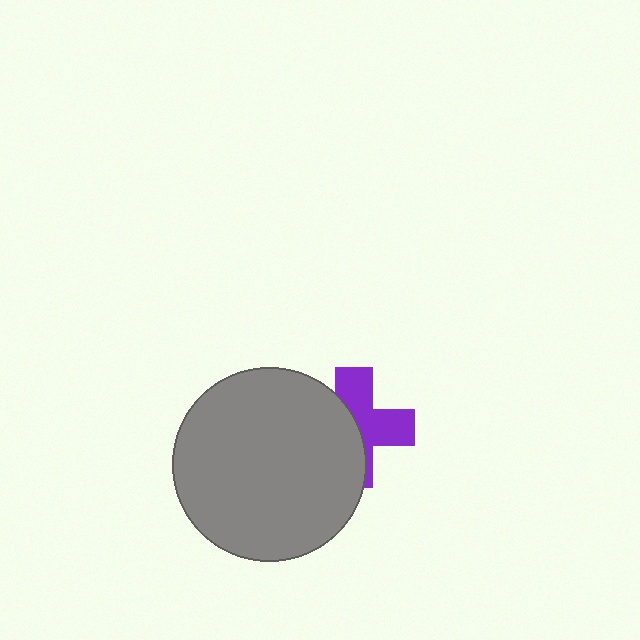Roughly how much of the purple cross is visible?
About half of it is visible (roughly 50%).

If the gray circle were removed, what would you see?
You would see the complete purple cross.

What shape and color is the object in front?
The object in front is a gray circle.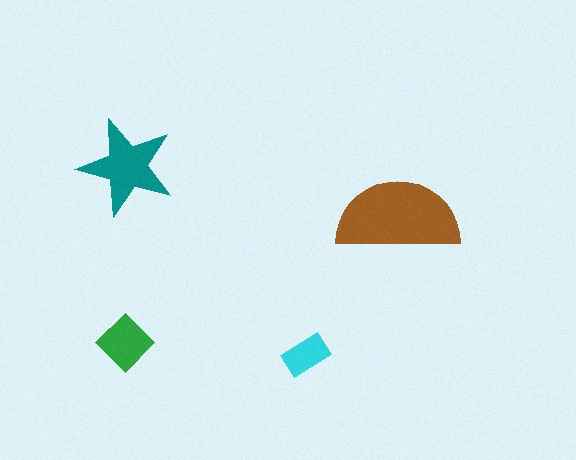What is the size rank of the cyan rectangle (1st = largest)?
4th.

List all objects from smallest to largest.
The cyan rectangle, the green diamond, the teal star, the brown semicircle.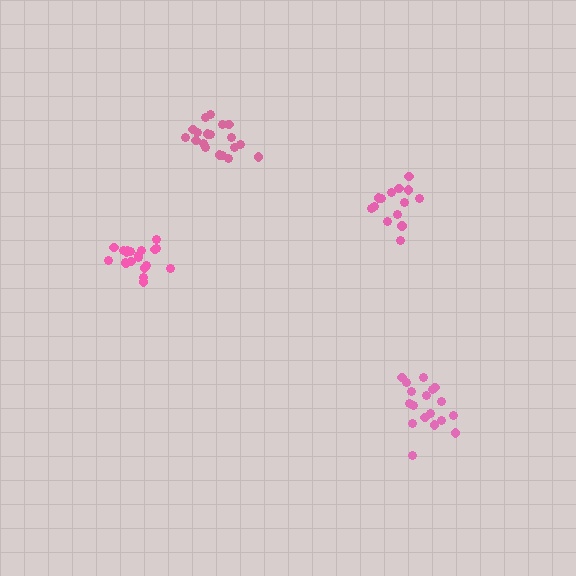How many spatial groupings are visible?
There are 4 spatial groupings.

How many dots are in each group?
Group 1: 14 dots, Group 2: 20 dots, Group 3: 20 dots, Group 4: 18 dots (72 total).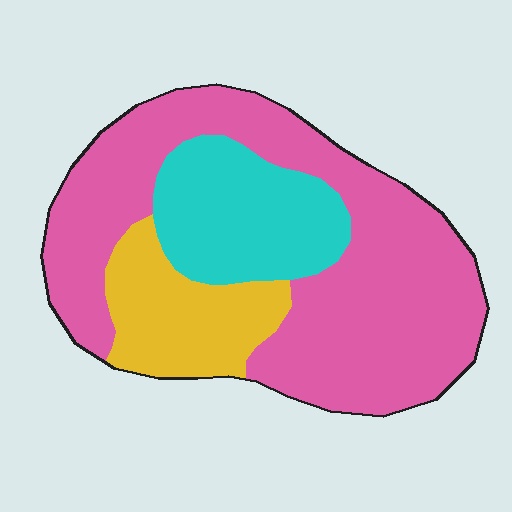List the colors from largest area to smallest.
From largest to smallest: pink, cyan, yellow.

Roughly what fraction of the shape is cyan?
Cyan takes up between a sixth and a third of the shape.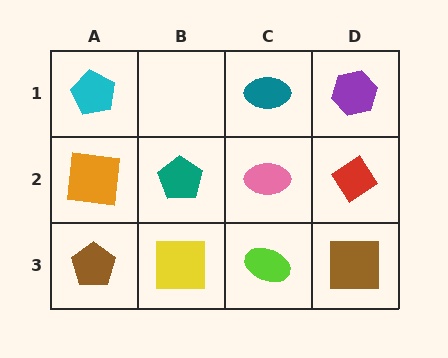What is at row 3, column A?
A brown pentagon.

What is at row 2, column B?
A teal pentagon.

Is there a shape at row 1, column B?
No, that cell is empty.